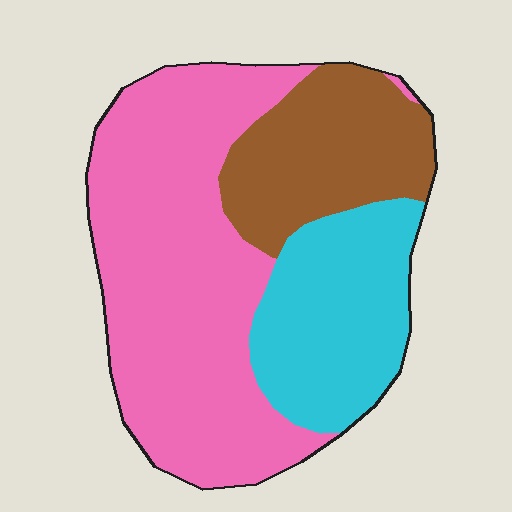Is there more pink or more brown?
Pink.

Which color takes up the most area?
Pink, at roughly 55%.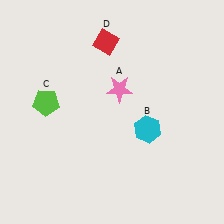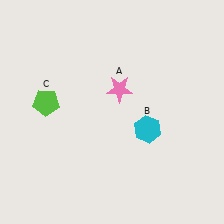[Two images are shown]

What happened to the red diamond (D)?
The red diamond (D) was removed in Image 2. It was in the top-left area of Image 1.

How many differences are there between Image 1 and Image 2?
There is 1 difference between the two images.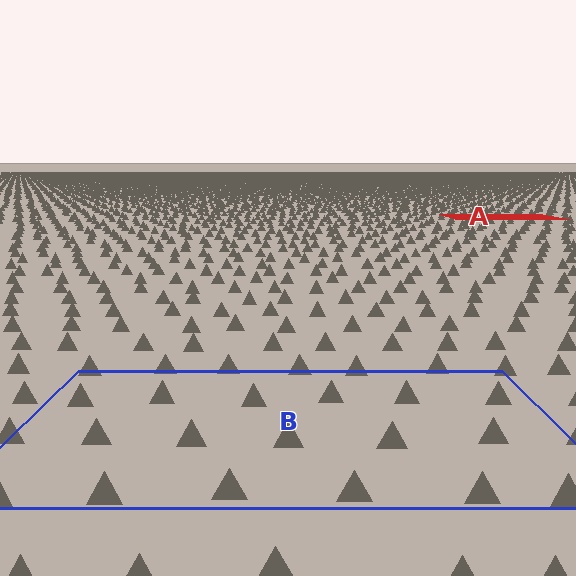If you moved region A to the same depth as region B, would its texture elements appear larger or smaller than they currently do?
They would appear larger. At a closer depth, the same texture elements are projected at a bigger on-screen size.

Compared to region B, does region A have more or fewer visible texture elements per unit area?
Region A has more texture elements per unit area — they are packed more densely because it is farther away.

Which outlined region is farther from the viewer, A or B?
Region A is farther from the viewer — the texture elements inside it appear smaller and more densely packed.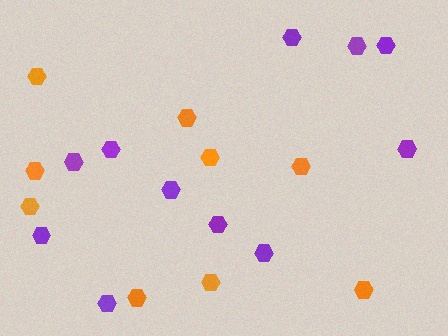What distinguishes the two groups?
There are 2 groups: one group of purple hexagons (11) and one group of orange hexagons (9).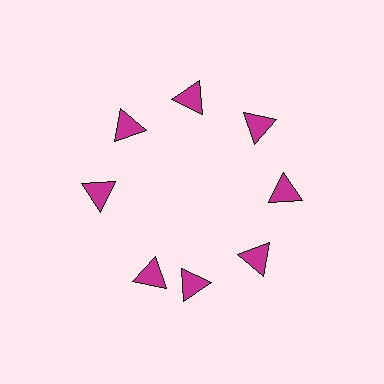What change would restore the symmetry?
The symmetry would be restored by rotating it back into even spacing with its neighbors so that all 8 triangles sit at equal angles and equal distance from the center.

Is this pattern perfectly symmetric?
No. The 8 magenta triangles are arranged in a ring, but one element near the 8 o'clock position is rotated out of alignment along the ring, breaking the 8-fold rotational symmetry.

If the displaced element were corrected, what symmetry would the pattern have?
It would have 8-fold rotational symmetry — the pattern would map onto itself every 45 degrees.